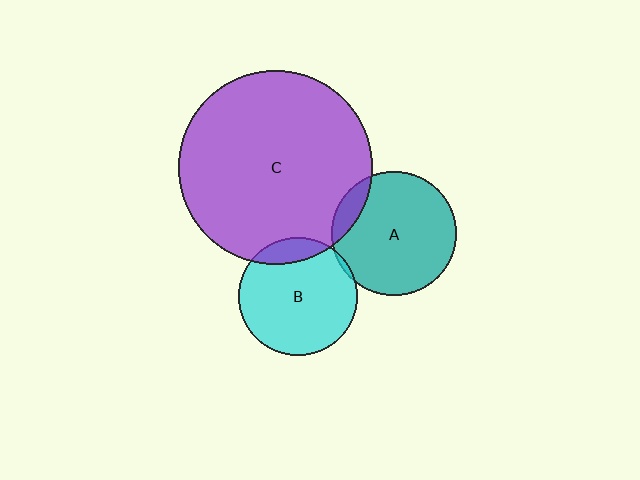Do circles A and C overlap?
Yes.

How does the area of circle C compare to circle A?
Approximately 2.4 times.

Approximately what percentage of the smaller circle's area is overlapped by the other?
Approximately 10%.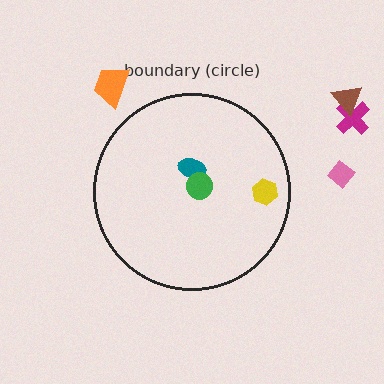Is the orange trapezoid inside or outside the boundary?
Outside.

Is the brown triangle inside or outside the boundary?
Outside.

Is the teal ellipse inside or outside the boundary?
Inside.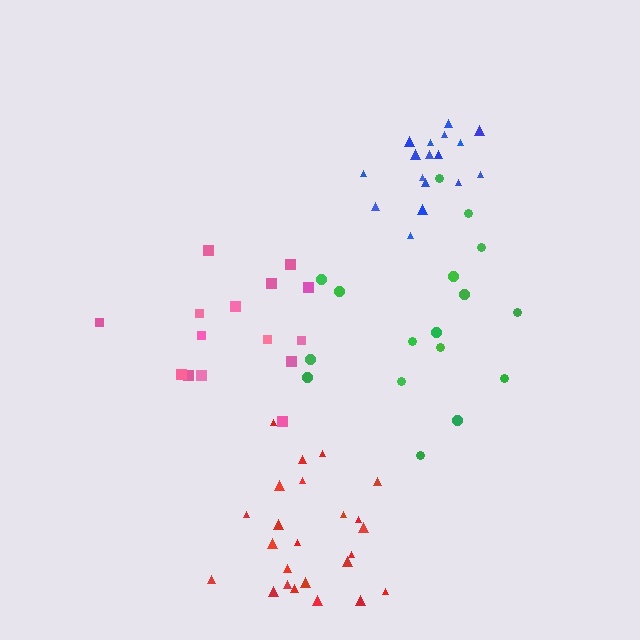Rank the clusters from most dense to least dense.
blue, red, green, pink.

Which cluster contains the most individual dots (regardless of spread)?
Red (24).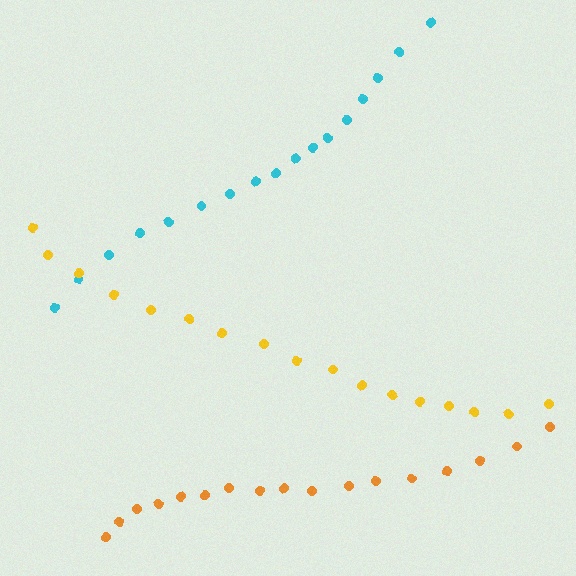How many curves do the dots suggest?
There are 3 distinct paths.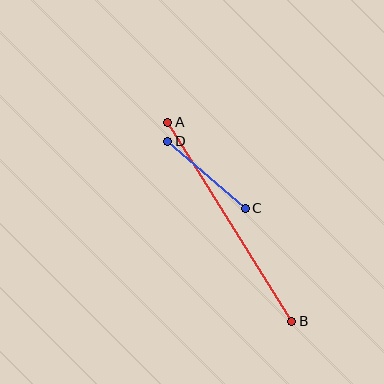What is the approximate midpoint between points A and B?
The midpoint is at approximately (230, 222) pixels.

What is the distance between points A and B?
The distance is approximately 235 pixels.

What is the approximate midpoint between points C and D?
The midpoint is at approximately (207, 175) pixels.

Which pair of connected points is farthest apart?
Points A and B are farthest apart.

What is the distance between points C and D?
The distance is approximately 102 pixels.